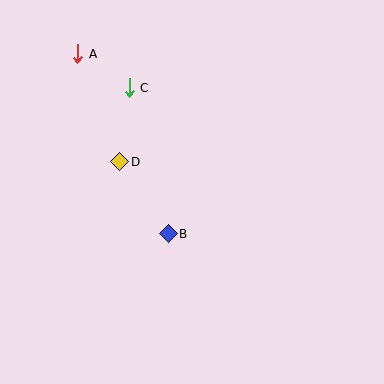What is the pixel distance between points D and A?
The distance between D and A is 116 pixels.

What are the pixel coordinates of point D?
Point D is at (120, 162).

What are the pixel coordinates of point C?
Point C is at (129, 88).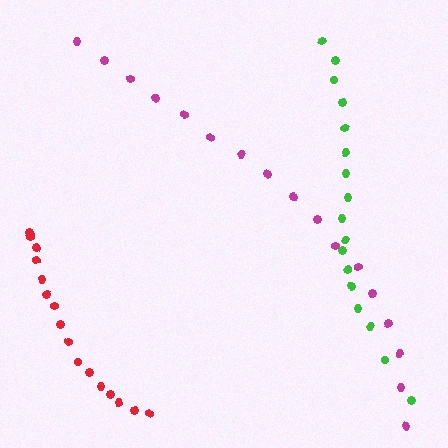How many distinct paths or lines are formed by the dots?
There are 3 distinct paths.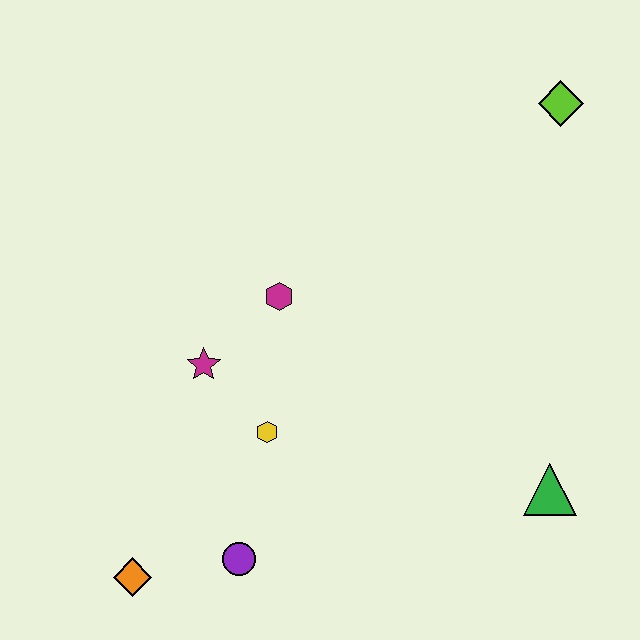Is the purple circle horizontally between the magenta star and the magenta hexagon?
Yes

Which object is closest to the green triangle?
The yellow hexagon is closest to the green triangle.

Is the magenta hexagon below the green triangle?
No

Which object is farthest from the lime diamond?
The orange diamond is farthest from the lime diamond.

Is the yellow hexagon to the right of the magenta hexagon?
No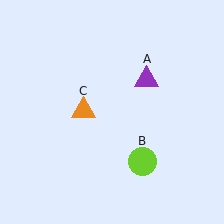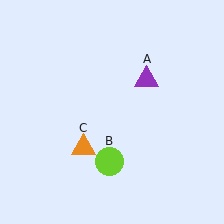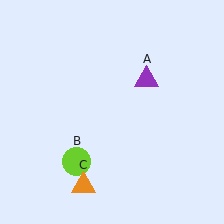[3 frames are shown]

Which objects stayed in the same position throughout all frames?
Purple triangle (object A) remained stationary.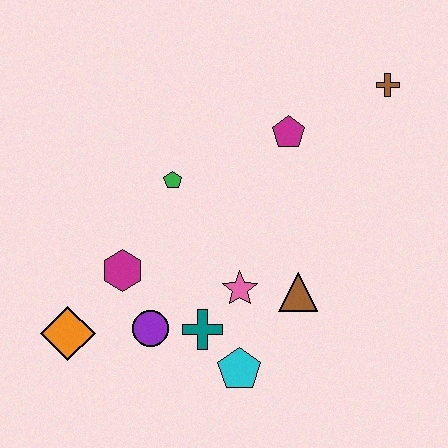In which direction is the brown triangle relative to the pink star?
The brown triangle is to the right of the pink star.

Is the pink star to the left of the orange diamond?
No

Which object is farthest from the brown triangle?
The orange diamond is farthest from the brown triangle.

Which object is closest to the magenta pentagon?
The brown cross is closest to the magenta pentagon.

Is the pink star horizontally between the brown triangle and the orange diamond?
Yes